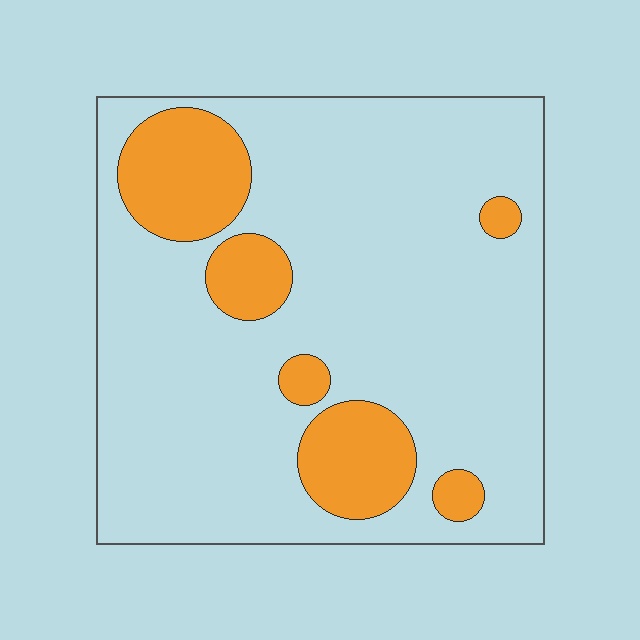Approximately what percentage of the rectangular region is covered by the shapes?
Approximately 20%.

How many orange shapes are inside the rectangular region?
6.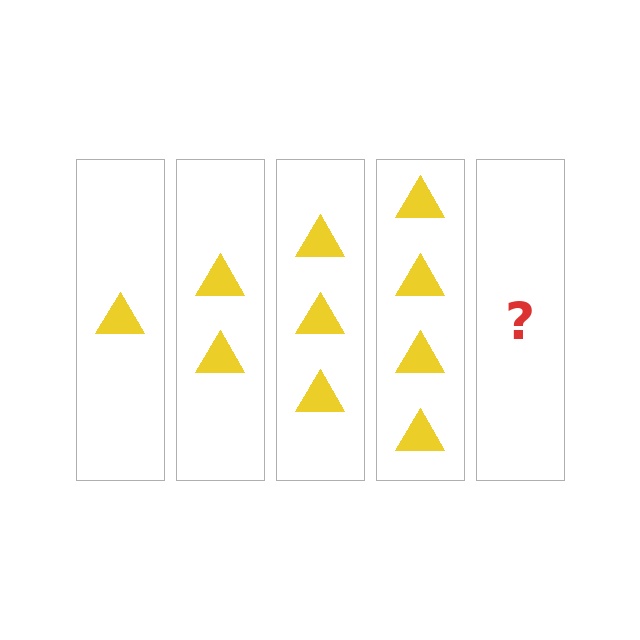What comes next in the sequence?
The next element should be 5 triangles.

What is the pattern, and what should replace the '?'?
The pattern is that each step adds one more triangle. The '?' should be 5 triangles.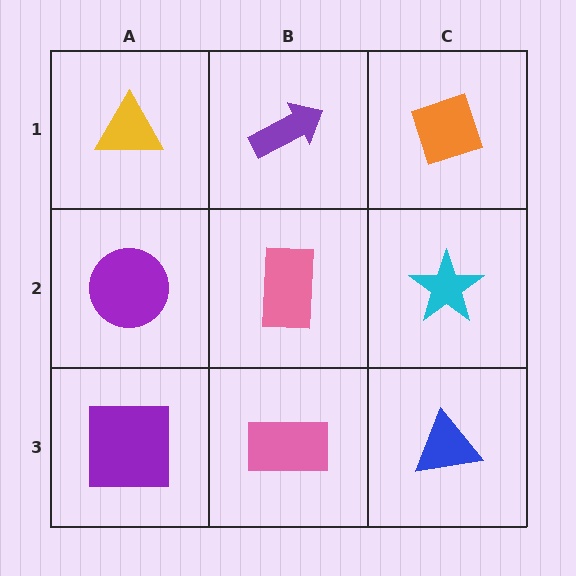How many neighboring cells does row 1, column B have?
3.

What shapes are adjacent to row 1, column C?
A cyan star (row 2, column C), a purple arrow (row 1, column B).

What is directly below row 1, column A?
A purple circle.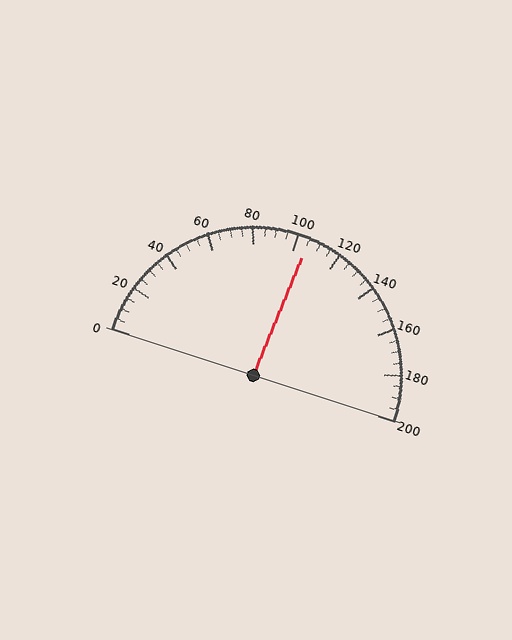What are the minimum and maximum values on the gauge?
The gauge ranges from 0 to 200.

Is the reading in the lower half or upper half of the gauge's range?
The reading is in the upper half of the range (0 to 200).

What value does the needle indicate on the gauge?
The needle indicates approximately 105.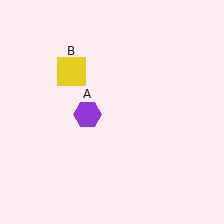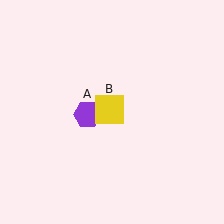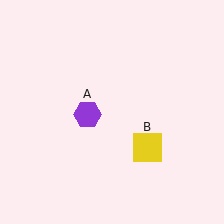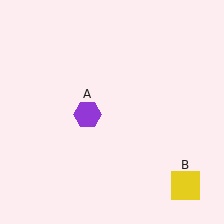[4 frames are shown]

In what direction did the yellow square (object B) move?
The yellow square (object B) moved down and to the right.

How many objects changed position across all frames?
1 object changed position: yellow square (object B).